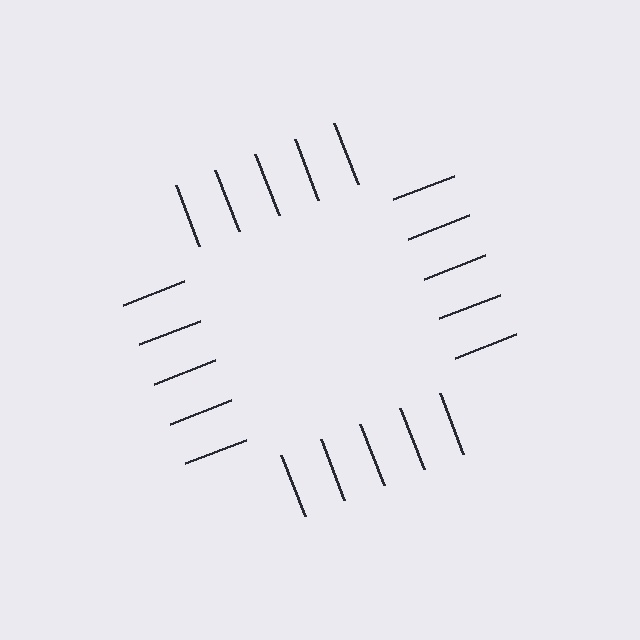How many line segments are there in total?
20 — 5 along each of the 4 edges.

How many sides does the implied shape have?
4 sides — the line-ends trace a square.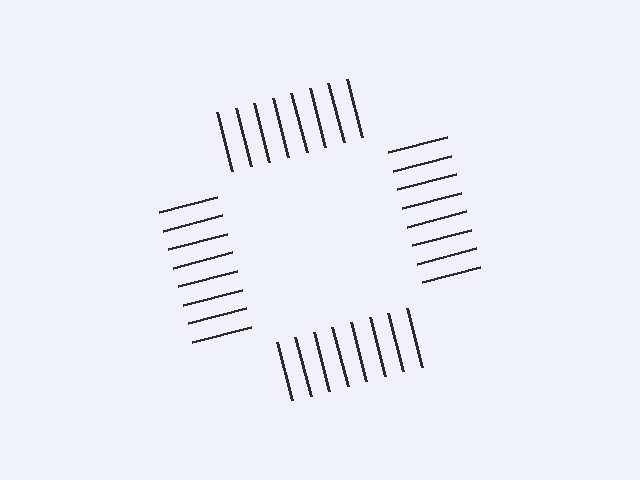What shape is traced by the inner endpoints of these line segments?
An illusory square — the line segments terminate on its edges but no continuous stroke is drawn.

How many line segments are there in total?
32 — 8 along each of the 4 edges.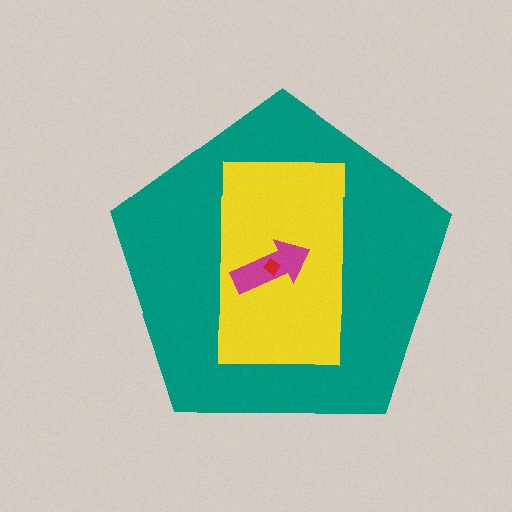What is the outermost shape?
The teal pentagon.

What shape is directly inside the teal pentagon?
The yellow rectangle.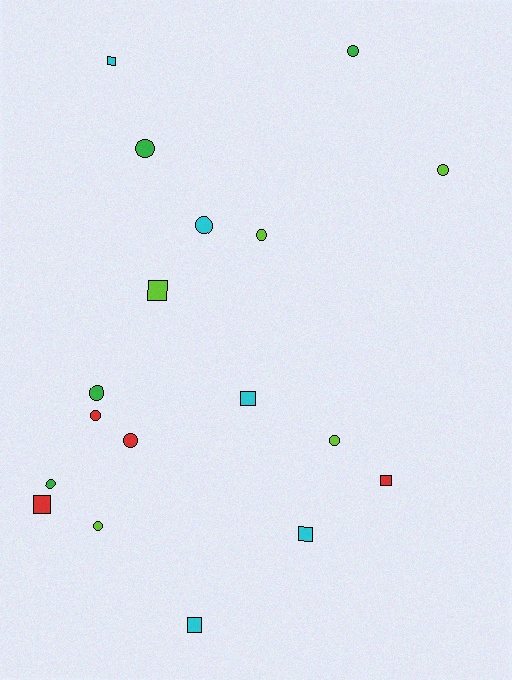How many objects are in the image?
There are 18 objects.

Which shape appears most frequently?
Circle, with 11 objects.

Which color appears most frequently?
Cyan, with 5 objects.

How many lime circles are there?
There are 4 lime circles.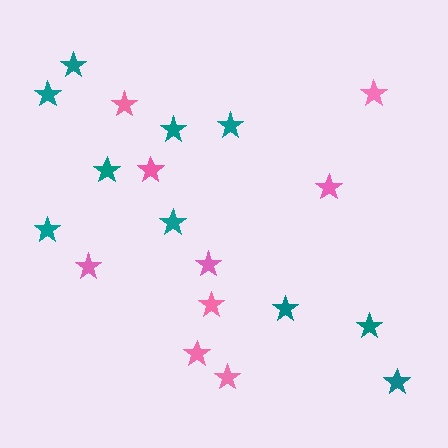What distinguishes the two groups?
There are 2 groups: one group of teal stars (10) and one group of pink stars (9).